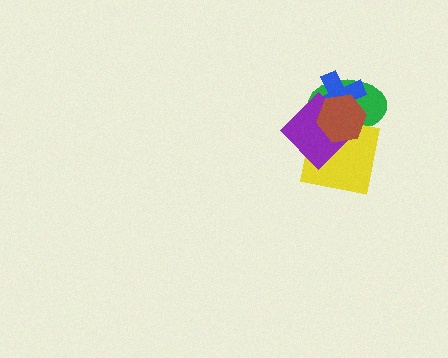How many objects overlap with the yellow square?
4 objects overlap with the yellow square.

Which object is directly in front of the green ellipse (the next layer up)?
The blue cross is directly in front of the green ellipse.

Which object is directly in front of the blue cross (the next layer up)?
The yellow square is directly in front of the blue cross.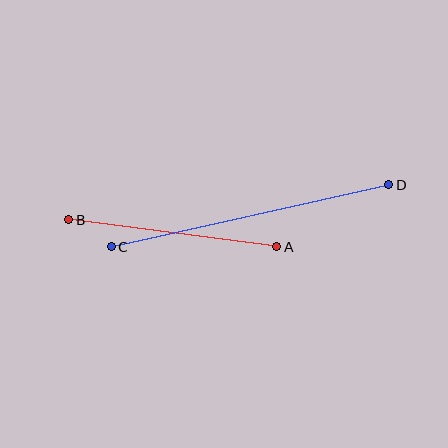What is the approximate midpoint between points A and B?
The midpoint is at approximately (173, 233) pixels.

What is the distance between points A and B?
The distance is approximately 210 pixels.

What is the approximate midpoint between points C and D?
The midpoint is at approximately (250, 216) pixels.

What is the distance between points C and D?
The distance is approximately 285 pixels.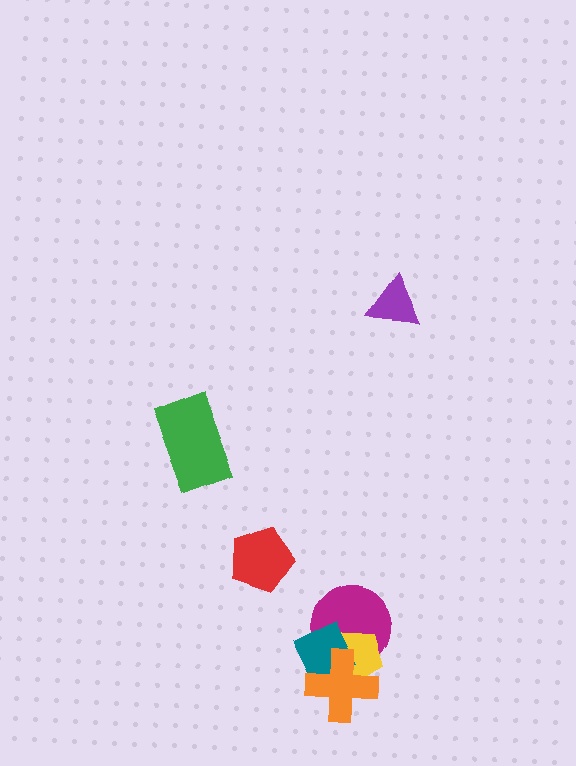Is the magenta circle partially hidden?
Yes, it is partially covered by another shape.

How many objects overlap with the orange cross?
3 objects overlap with the orange cross.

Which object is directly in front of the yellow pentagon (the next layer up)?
The teal diamond is directly in front of the yellow pentagon.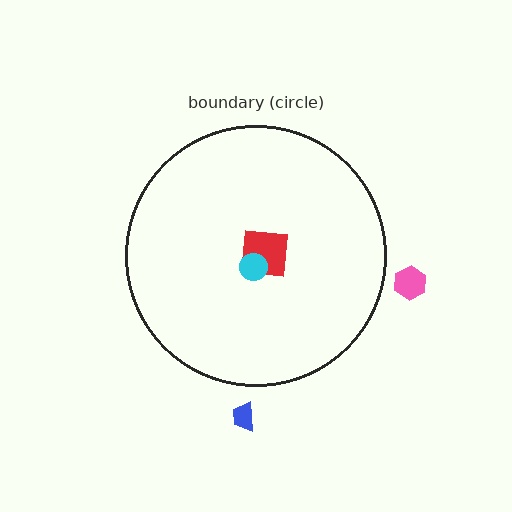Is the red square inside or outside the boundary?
Inside.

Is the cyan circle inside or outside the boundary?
Inside.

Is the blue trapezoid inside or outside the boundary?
Outside.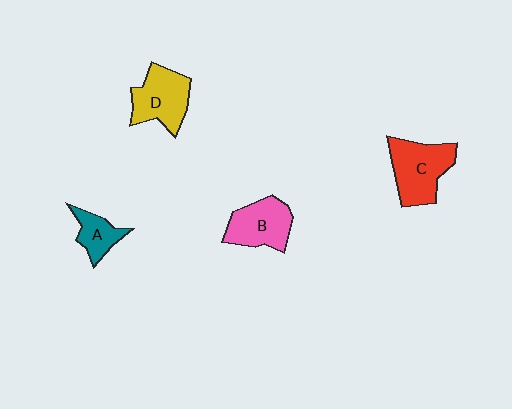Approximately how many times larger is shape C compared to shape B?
Approximately 1.2 times.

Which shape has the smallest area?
Shape A (teal).